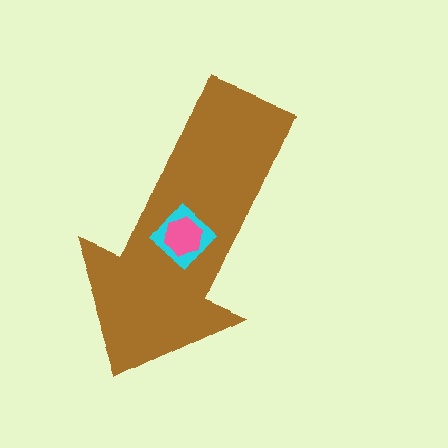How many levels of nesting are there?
3.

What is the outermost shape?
The brown arrow.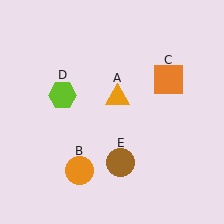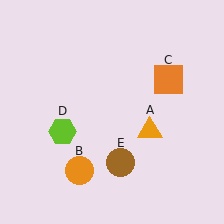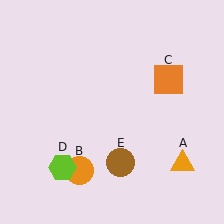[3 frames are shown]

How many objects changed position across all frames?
2 objects changed position: orange triangle (object A), lime hexagon (object D).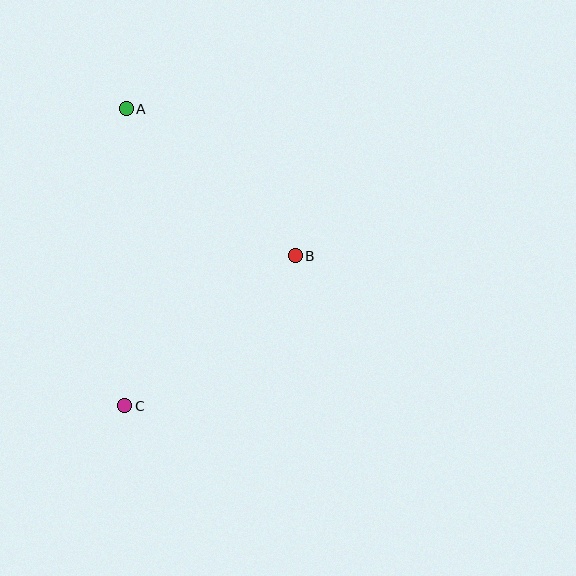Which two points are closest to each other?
Points A and B are closest to each other.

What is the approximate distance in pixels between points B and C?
The distance between B and C is approximately 227 pixels.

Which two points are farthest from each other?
Points A and C are farthest from each other.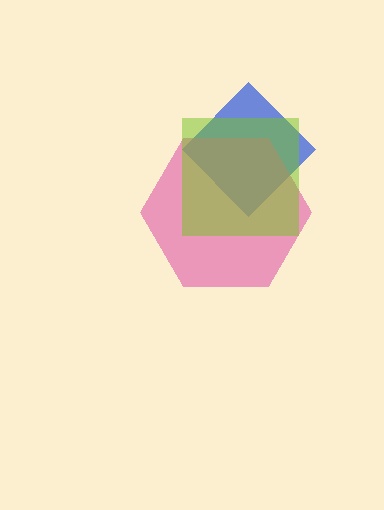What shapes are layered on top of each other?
The layered shapes are: a blue diamond, a pink hexagon, a lime square.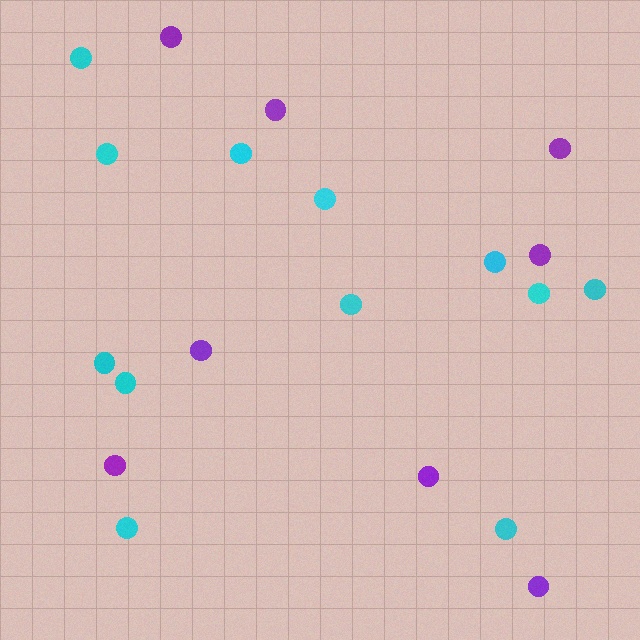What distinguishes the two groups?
There are 2 groups: one group of purple circles (8) and one group of cyan circles (12).